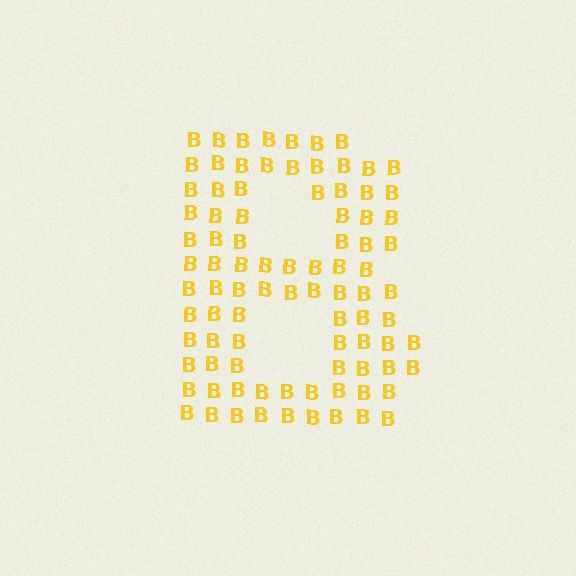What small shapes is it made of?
It is made of small letter B's.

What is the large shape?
The large shape is the letter B.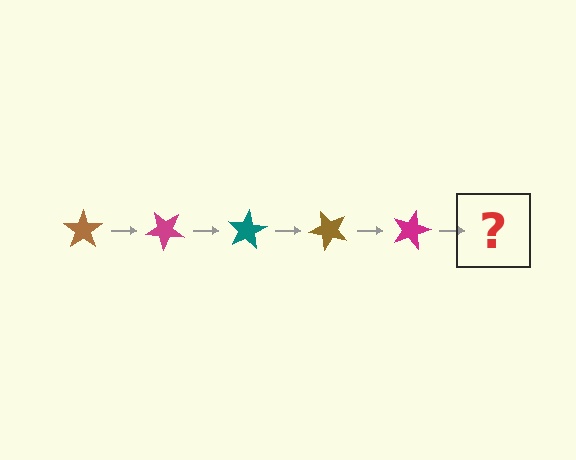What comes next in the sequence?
The next element should be a teal star, rotated 200 degrees from the start.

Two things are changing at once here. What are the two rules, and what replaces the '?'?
The two rules are that it rotates 40 degrees each step and the color cycles through brown, magenta, and teal. The '?' should be a teal star, rotated 200 degrees from the start.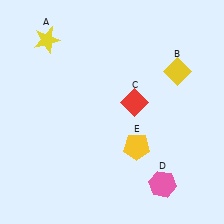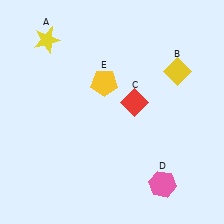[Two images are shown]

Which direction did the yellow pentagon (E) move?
The yellow pentagon (E) moved up.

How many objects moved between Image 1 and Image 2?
1 object moved between the two images.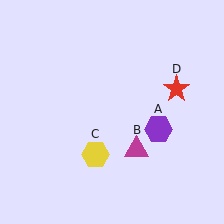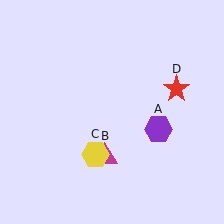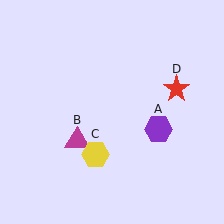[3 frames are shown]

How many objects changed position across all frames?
1 object changed position: magenta triangle (object B).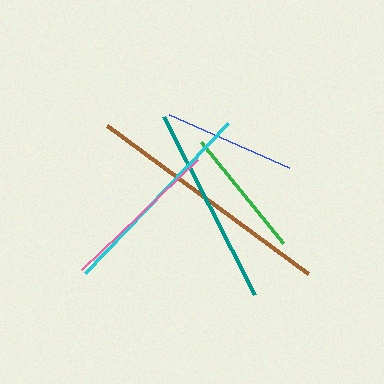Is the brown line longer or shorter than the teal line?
The brown line is longer than the teal line.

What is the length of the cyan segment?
The cyan segment is approximately 208 pixels long.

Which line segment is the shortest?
The green line is the shortest at approximately 130 pixels.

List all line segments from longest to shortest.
From longest to shortest: brown, cyan, teal, pink, blue, green.